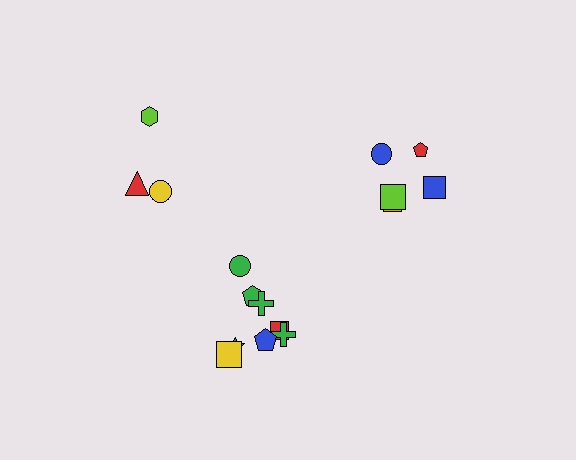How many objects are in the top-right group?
There are 5 objects.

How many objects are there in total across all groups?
There are 16 objects.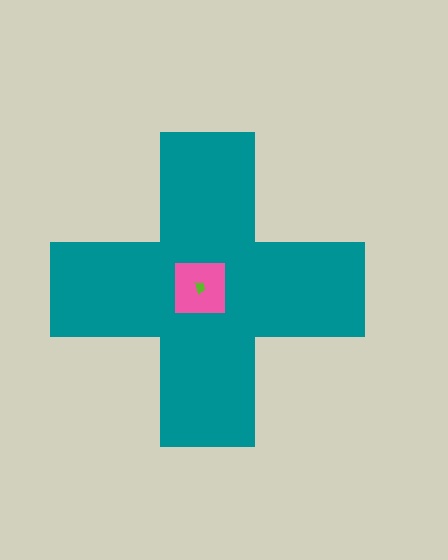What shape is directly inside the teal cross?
The pink square.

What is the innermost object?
The lime trapezoid.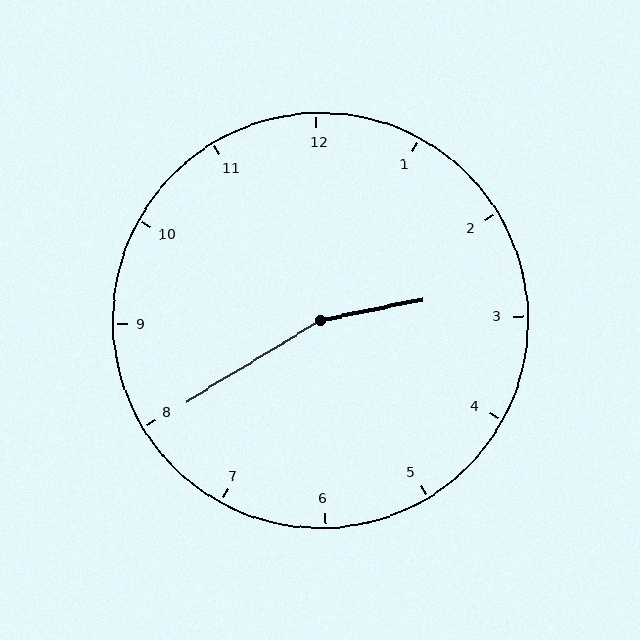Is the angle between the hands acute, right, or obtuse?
It is obtuse.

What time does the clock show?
2:40.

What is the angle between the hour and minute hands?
Approximately 160 degrees.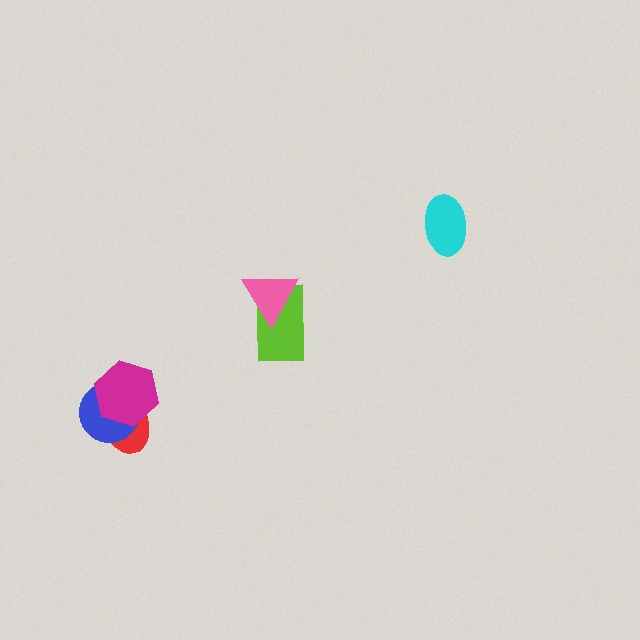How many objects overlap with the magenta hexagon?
2 objects overlap with the magenta hexagon.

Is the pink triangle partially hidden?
No, no other shape covers it.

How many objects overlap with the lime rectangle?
1 object overlaps with the lime rectangle.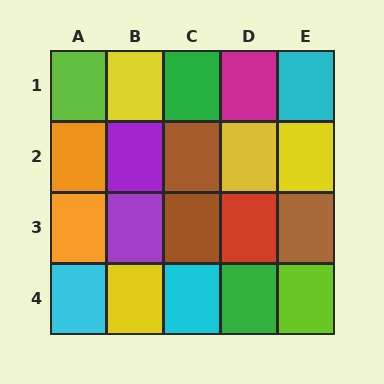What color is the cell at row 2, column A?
Orange.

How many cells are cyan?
3 cells are cyan.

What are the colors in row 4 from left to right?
Cyan, yellow, cyan, green, lime.